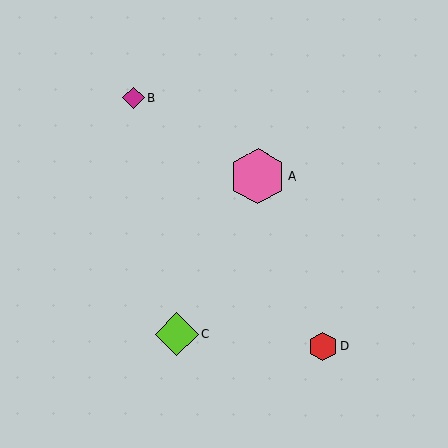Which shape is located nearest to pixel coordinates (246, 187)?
The pink hexagon (labeled A) at (258, 177) is nearest to that location.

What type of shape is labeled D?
Shape D is a red hexagon.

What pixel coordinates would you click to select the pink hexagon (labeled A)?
Click at (258, 177) to select the pink hexagon A.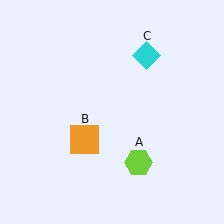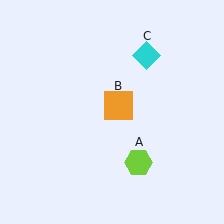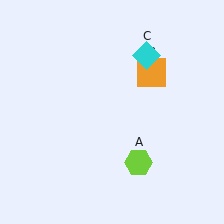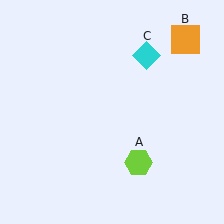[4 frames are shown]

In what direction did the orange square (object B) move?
The orange square (object B) moved up and to the right.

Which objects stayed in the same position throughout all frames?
Lime hexagon (object A) and cyan diamond (object C) remained stationary.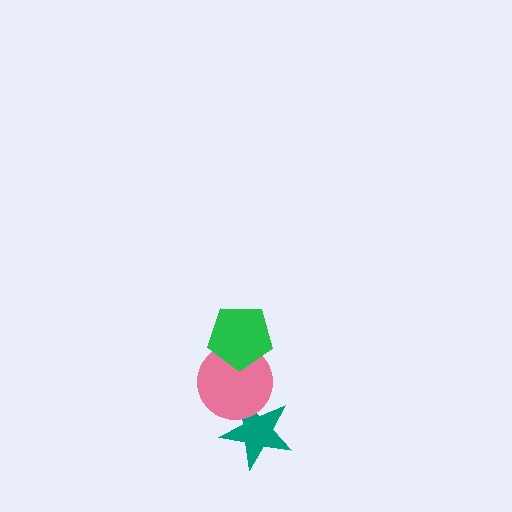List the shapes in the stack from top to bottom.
From top to bottom: the green pentagon, the pink circle, the teal star.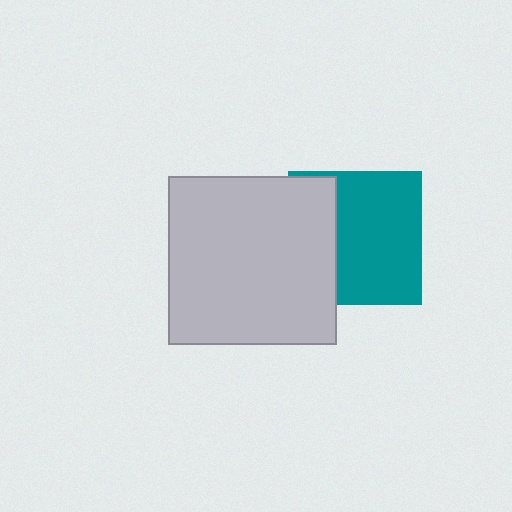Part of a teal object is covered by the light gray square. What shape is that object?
It is a square.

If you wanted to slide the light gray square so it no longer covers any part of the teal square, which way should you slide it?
Slide it left — that is the most direct way to separate the two shapes.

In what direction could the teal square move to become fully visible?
The teal square could move right. That would shift it out from behind the light gray square entirely.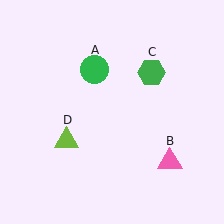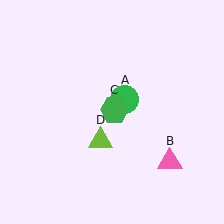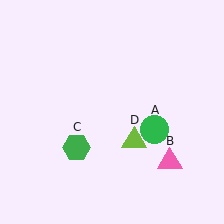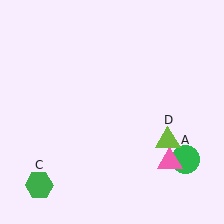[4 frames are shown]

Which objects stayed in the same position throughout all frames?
Pink triangle (object B) remained stationary.